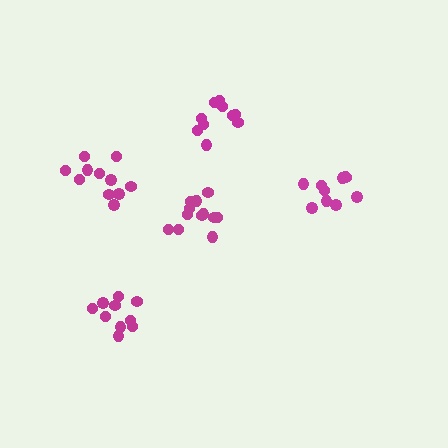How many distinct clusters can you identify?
There are 5 distinct clusters.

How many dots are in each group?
Group 1: 13 dots, Group 2: 10 dots, Group 3: 10 dots, Group 4: 10 dots, Group 5: 11 dots (54 total).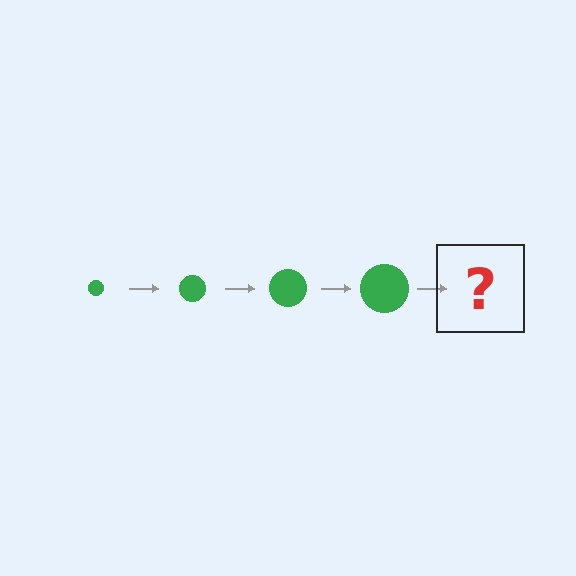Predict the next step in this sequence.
The next step is a green circle, larger than the previous one.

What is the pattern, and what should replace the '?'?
The pattern is that the circle gets progressively larger each step. The '?' should be a green circle, larger than the previous one.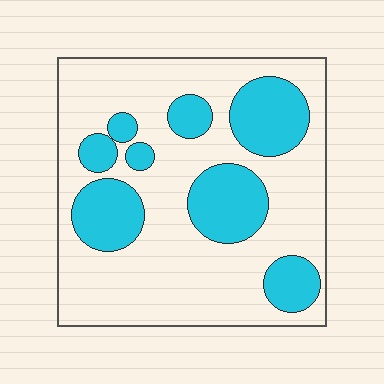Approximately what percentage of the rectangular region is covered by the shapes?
Approximately 30%.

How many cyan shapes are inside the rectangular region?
8.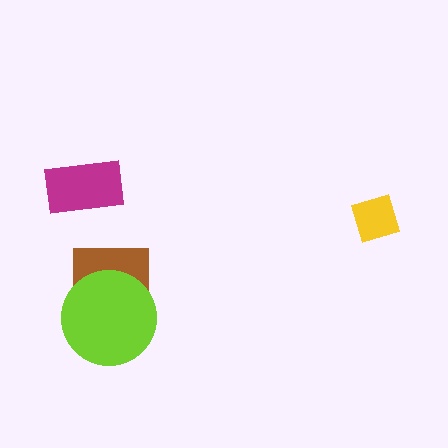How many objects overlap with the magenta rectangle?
0 objects overlap with the magenta rectangle.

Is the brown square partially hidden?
Yes, it is partially covered by another shape.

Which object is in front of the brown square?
The lime circle is in front of the brown square.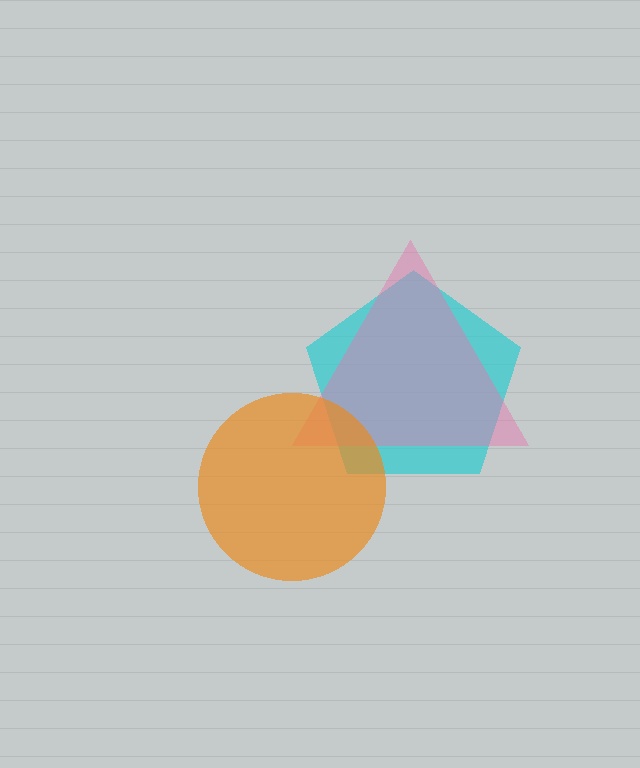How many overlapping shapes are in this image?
There are 3 overlapping shapes in the image.